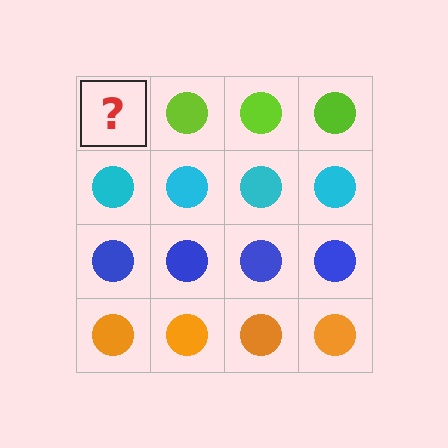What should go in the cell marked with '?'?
The missing cell should contain a lime circle.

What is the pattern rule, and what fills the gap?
The rule is that each row has a consistent color. The gap should be filled with a lime circle.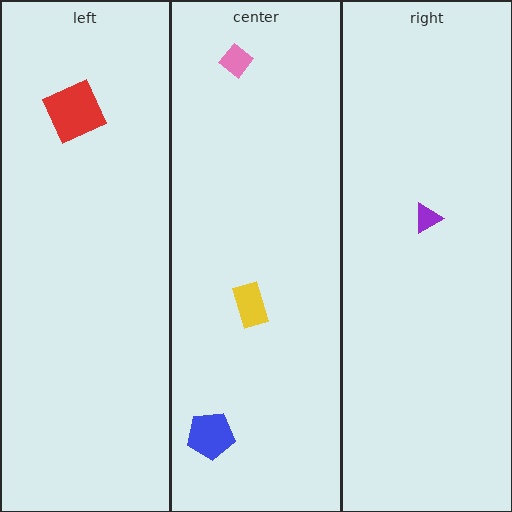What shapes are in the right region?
The purple triangle.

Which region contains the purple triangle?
The right region.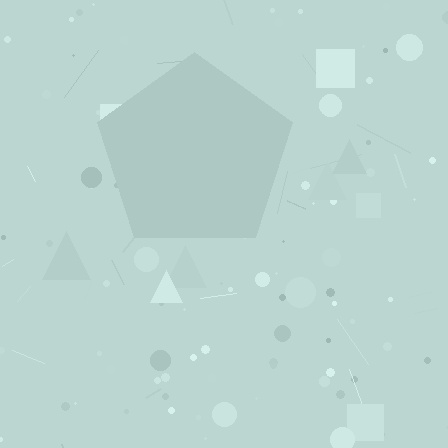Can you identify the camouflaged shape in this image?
The camouflaged shape is a pentagon.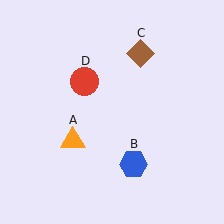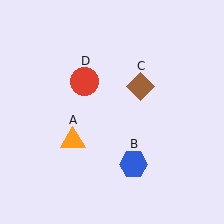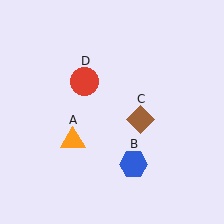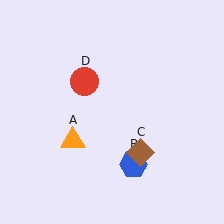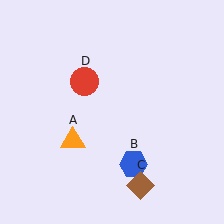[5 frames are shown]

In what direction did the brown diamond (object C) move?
The brown diamond (object C) moved down.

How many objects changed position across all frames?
1 object changed position: brown diamond (object C).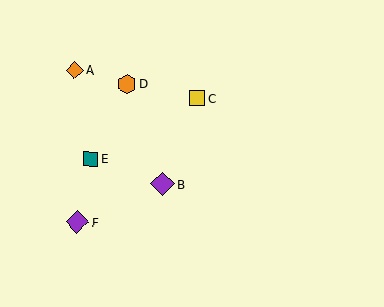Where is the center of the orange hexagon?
The center of the orange hexagon is at (127, 84).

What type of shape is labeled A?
Shape A is an orange diamond.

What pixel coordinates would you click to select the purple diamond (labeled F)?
Click at (77, 222) to select the purple diamond F.